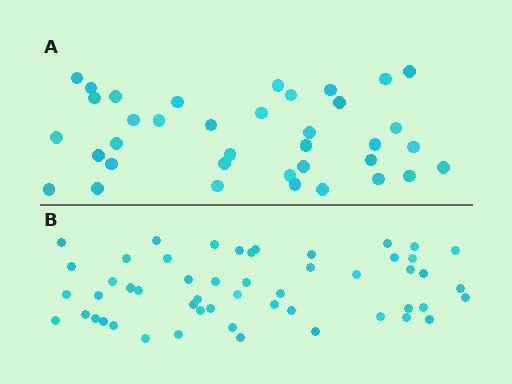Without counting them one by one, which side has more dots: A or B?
Region B (the bottom region) has more dots.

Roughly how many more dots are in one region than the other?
Region B has approximately 15 more dots than region A.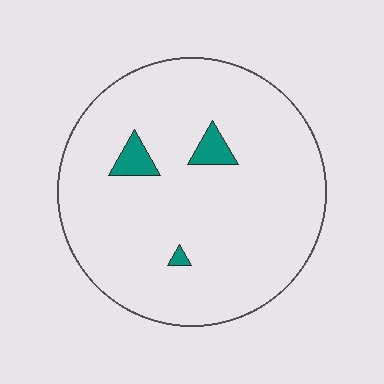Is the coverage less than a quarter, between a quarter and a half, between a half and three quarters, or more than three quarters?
Less than a quarter.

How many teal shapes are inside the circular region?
3.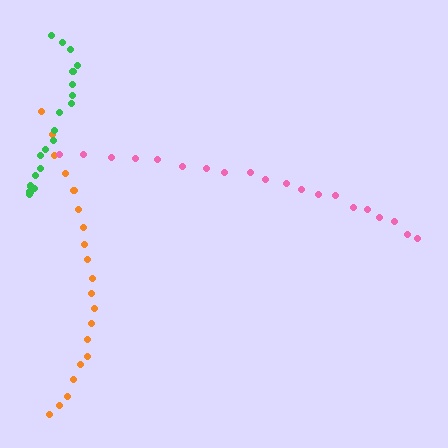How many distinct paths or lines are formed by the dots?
There are 3 distinct paths.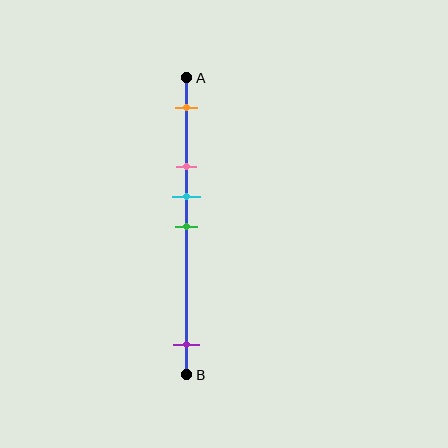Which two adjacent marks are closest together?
The cyan and green marks are the closest adjacent pair.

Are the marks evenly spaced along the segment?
No, the marks are not evenly spaced.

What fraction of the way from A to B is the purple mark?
The purple mark is approximately 90% (0.9) of the way from A to B.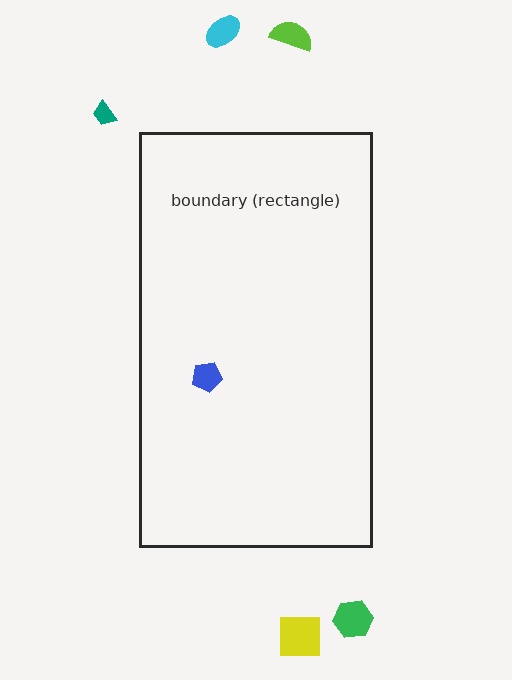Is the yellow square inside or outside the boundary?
Outside.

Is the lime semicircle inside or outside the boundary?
Outside.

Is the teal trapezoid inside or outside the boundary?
Outside.